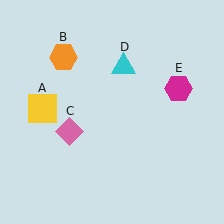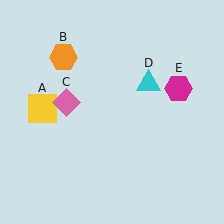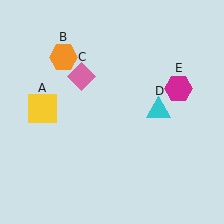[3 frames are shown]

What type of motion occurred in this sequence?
The pink diamond (object C), cyan triangle (object D) rotated clockwise around the center of the scene.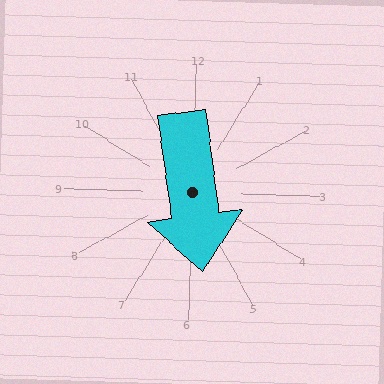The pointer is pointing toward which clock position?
Roughly 6 o'clock.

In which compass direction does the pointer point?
South.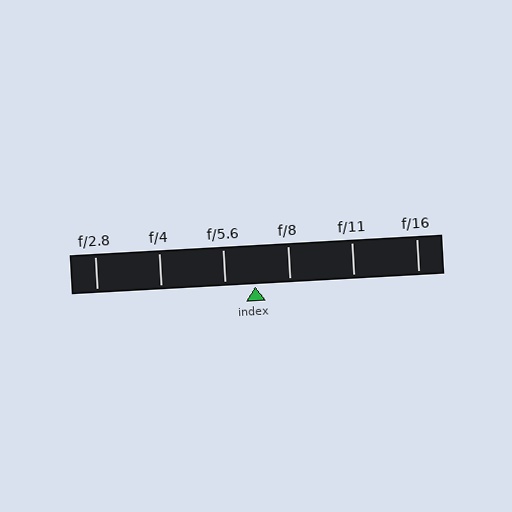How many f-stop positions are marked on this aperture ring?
There are 6 f-stop positions marked.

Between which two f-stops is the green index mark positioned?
The index mark is between f/5.6 and f/8.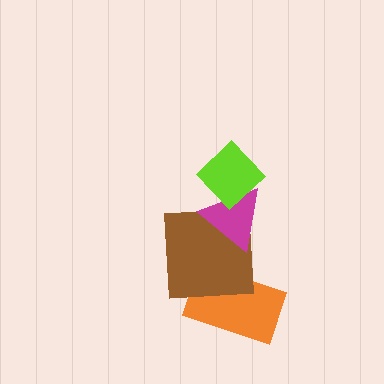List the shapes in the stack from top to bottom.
From top to bottom: the lime diamond, the magenta triangle, the brown square, the orange rectangle.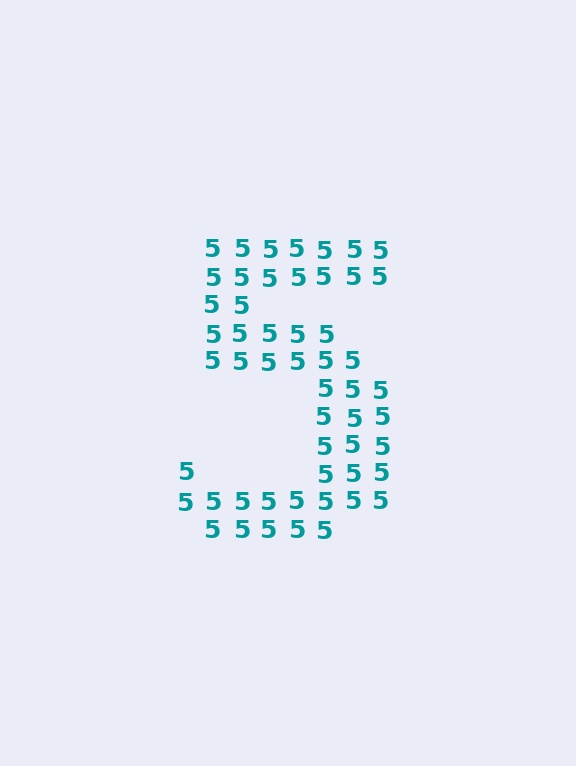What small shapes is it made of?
It is made of small digit 5's.